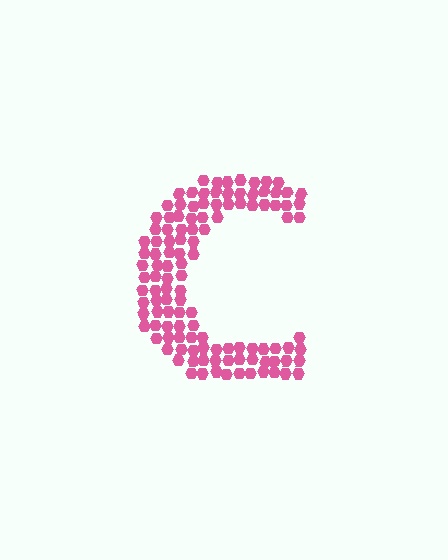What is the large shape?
The large shape is the letter C.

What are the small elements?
The small elements are hexagons.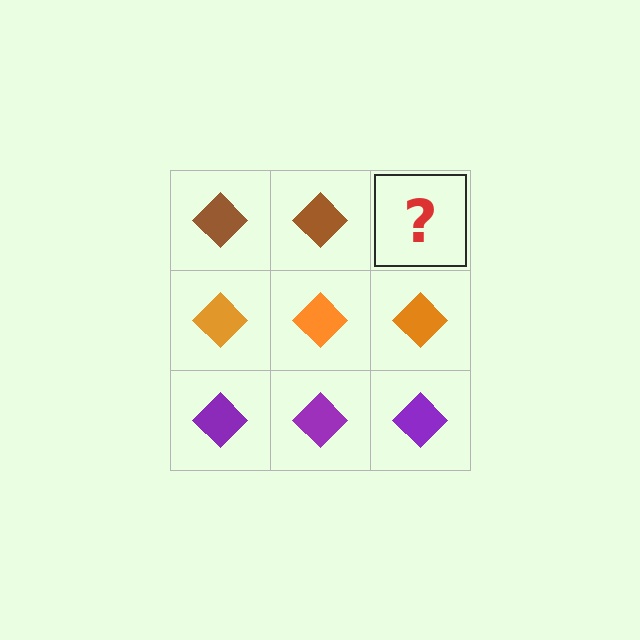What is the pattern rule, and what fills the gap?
The rule is that each row has a consistent color. The gap should be filled with a brown diamond.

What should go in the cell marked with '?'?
The missing cell should contain a brown diamond.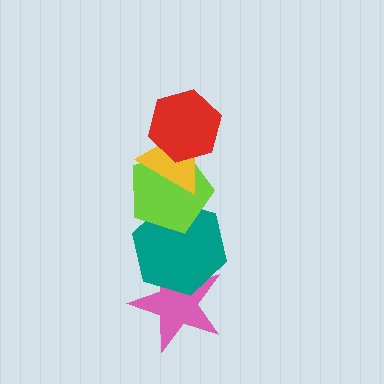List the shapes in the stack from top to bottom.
From top to bottom: the red hexagon, the yellow triangle, the lime pentagon, the teal hexagon, the pink star.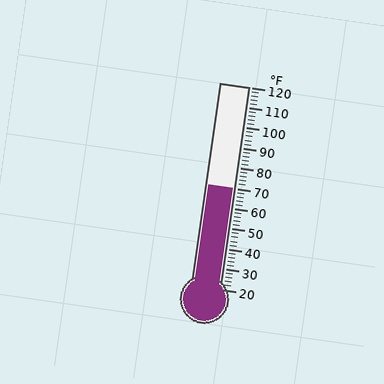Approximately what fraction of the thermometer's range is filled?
The thermometer is filled to approximately 50% of its range.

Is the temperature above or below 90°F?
The temperature is below 90°F.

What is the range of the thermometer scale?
The thermometer scale ranges from 20°F to 120°F.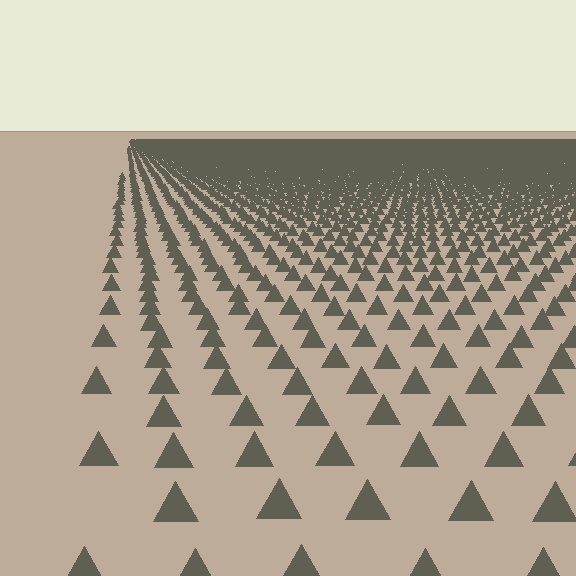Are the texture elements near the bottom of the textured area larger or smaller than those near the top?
Larger. Near the bottom, elements are closer to the viewer and appear at a bigger on-screen size.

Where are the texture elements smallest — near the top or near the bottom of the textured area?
Near the top.